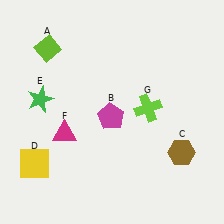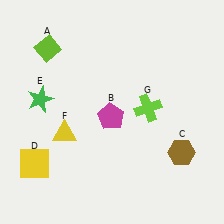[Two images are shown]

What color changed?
The triangle (F) changed from magenta in Image 1 to yellow in Image 2.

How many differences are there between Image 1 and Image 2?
There is 1 difference between the two images.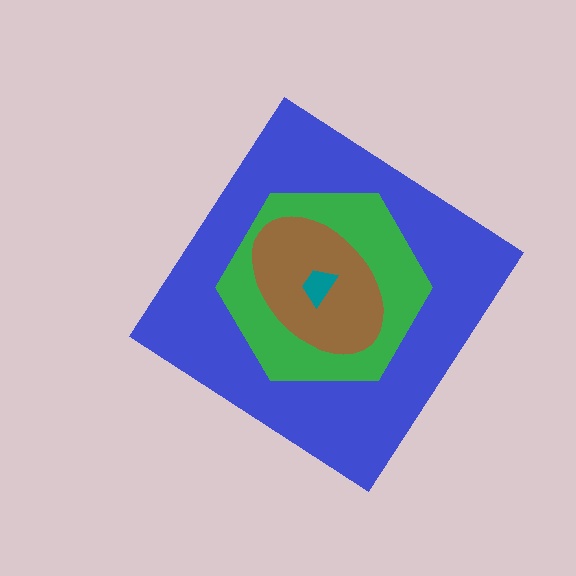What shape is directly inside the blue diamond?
The green hexagon.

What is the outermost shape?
The blue diamond.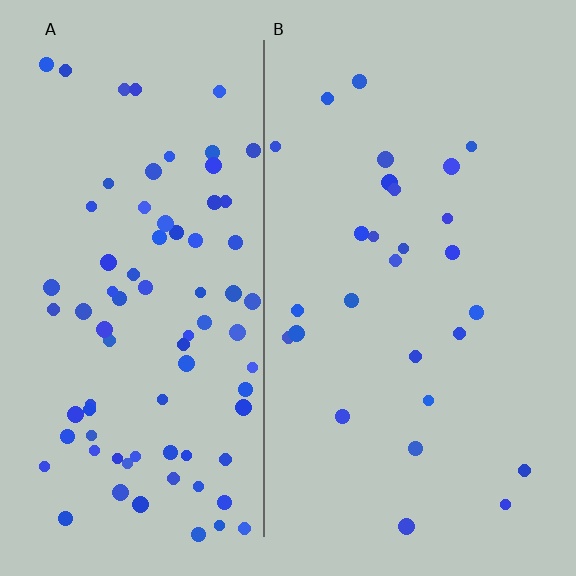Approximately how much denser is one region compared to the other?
Approximately 2.9× — region A over region B.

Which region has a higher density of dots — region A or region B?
A (the left).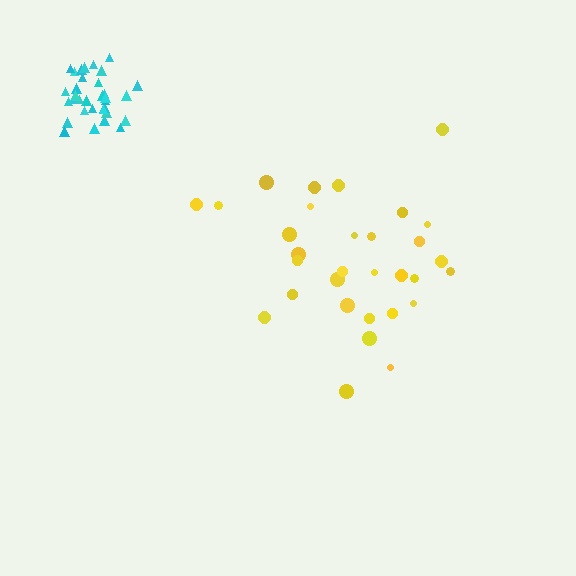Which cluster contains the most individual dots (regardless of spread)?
Cyan (33).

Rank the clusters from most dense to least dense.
cyan, yellow.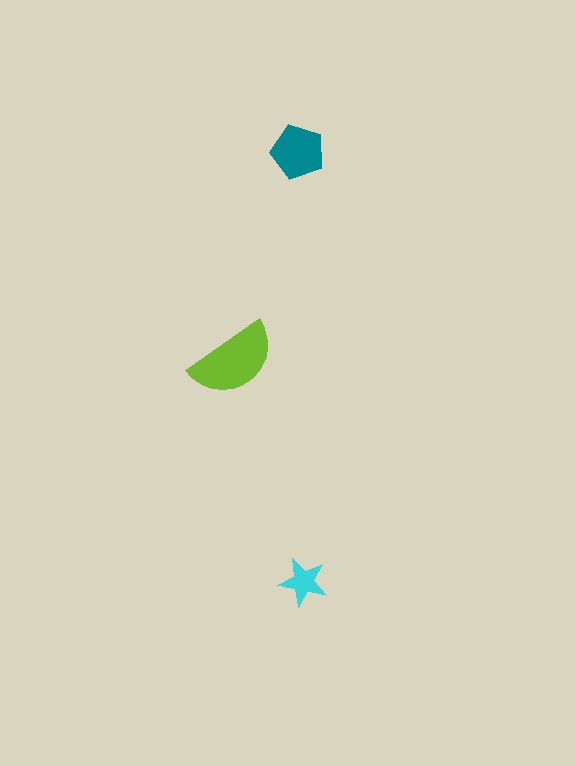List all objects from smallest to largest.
The cyan star, the teal pentagon, the lime semicircle.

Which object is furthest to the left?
The lime semicircle is leftmost.